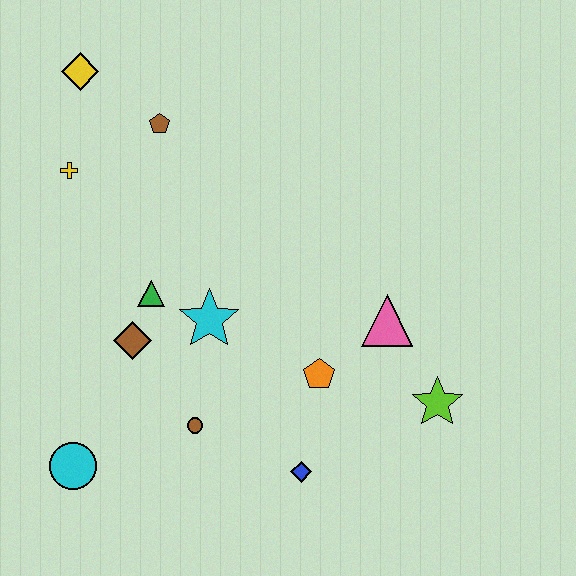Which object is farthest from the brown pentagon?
The lime star is farthest from the brown pentagon.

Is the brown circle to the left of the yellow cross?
No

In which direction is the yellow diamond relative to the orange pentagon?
The yellow diamond is above the orange pentagon.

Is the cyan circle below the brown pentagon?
Yes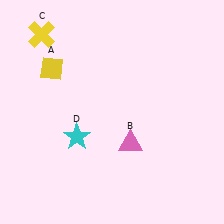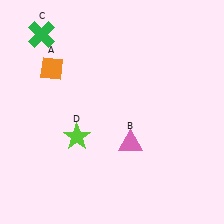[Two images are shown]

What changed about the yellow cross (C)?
In Image 1, C is yellow. In Image 2, it changed to green.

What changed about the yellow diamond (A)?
In Image 1, A is yellow. In Image 2, it changed to orange.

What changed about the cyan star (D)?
In Image 1, D is cyan. In Image 2, it changed to lime.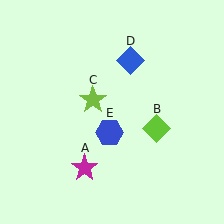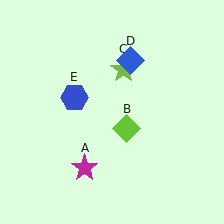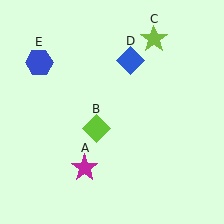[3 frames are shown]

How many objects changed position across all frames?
3 objects changed position: lime diamond (object B), lime star (object C), blue hexagon (object E).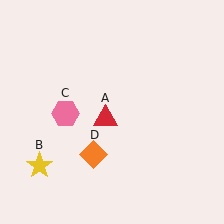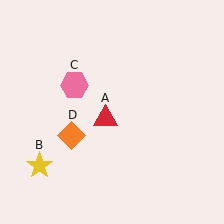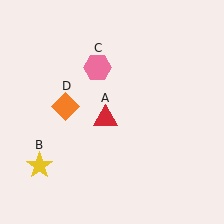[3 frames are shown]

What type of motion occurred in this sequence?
The pink hexagon (object C), orange diamond (object D) rotated clockwise around the center of the scene.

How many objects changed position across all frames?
2 objects changed position: pink hexagon (object C), orange diamond (object D).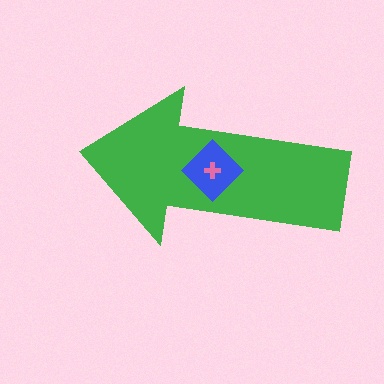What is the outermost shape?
The green arrow.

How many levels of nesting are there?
3.